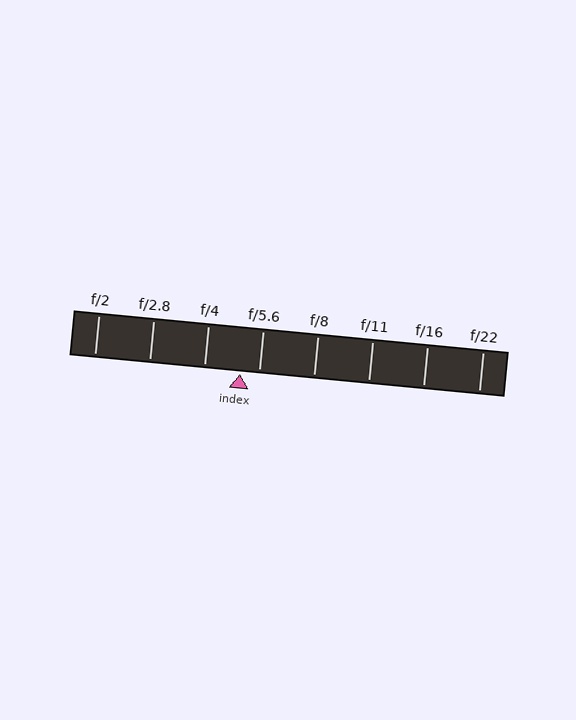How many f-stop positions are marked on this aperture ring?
There are 8 f-stop positions marked.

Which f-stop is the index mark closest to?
The index mark is closest to f/5.6.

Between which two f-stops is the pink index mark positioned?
The index mark is between f/4 and f/5.6.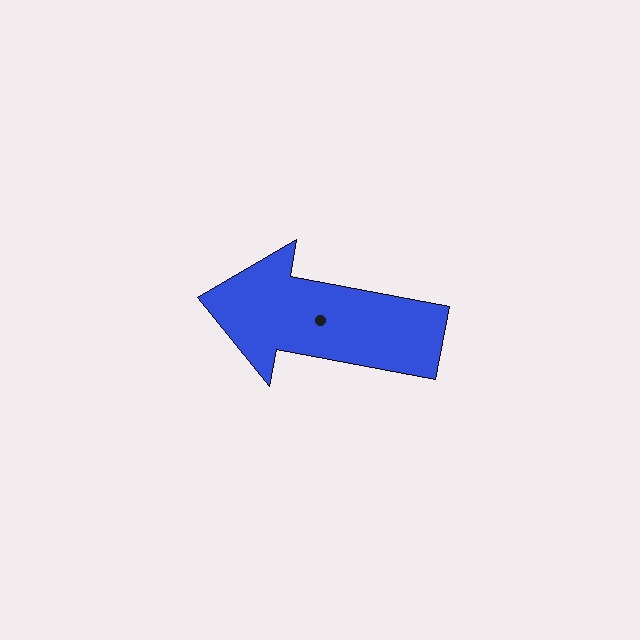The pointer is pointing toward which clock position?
Roughly 9 o'clock.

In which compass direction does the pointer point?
West.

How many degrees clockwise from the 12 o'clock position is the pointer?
Approximately 281 degrees.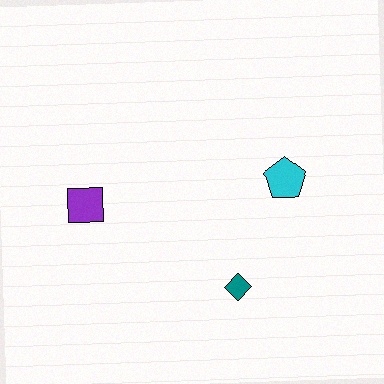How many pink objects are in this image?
There are no pink objects.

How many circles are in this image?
There are no circles.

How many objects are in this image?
There are 3 objects.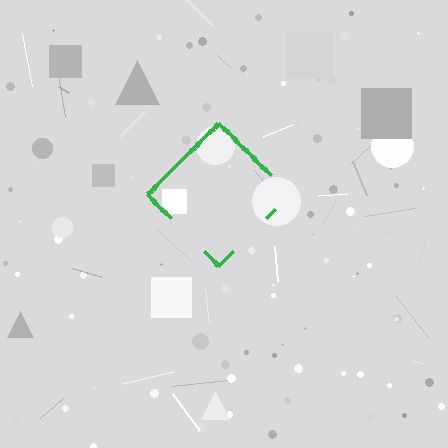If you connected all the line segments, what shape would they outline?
They would outline a diamond.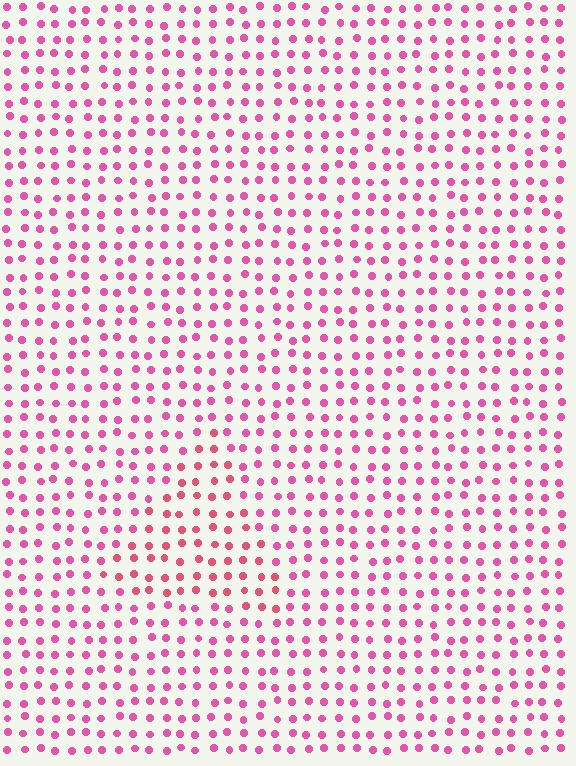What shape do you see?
I see a triangle.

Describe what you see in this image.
The image is filled with small pink elements in a uniform arrangement. A triangle-shaped region is visible where the elements are tinted to a slightly different hue, forming a subtle color boundary.